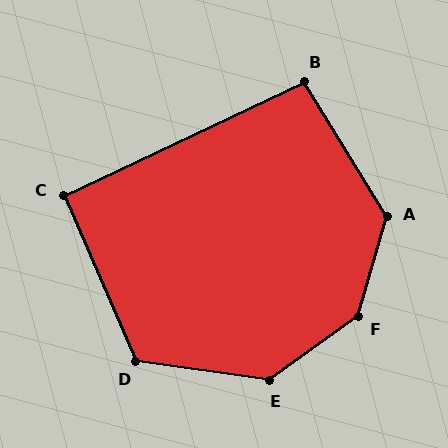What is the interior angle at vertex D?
Approximately 122 degrees (obtuse).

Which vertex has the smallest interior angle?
C, at approximately 92 degrees.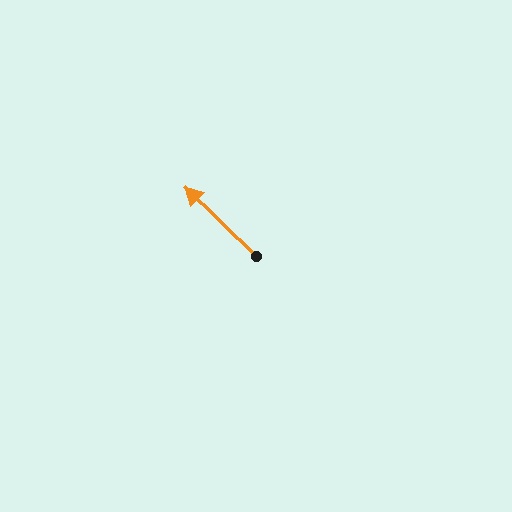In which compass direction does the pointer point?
Northwest.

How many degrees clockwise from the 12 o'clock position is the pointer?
Approximately 314 degrees.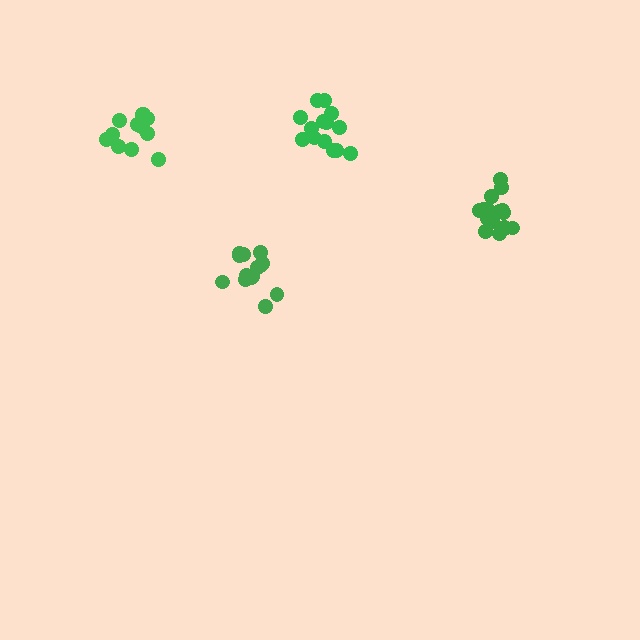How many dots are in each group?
Group 1: 14 dots, Group 2: 12 dots, Group 3: 14 dots, Group 4: 16 dots (56 total).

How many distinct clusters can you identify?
There are 4 distinct clusters.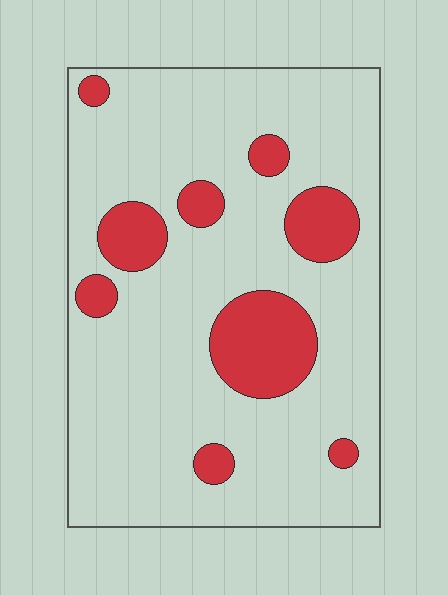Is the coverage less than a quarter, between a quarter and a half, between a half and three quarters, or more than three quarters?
Less than a quarter.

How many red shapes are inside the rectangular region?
9.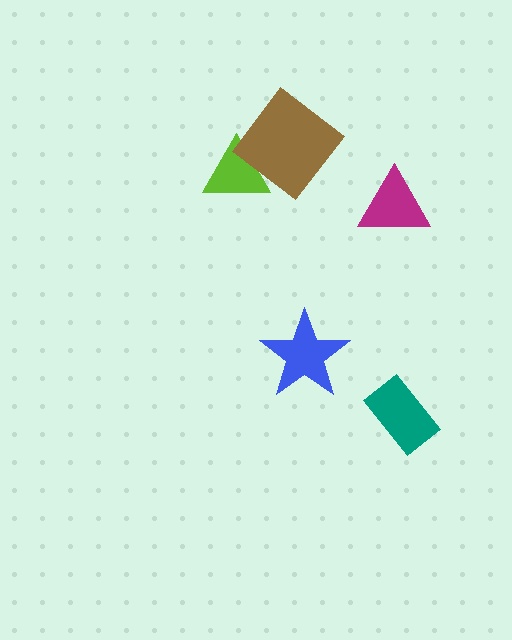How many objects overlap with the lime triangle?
1 object overlaps with the lime triangle.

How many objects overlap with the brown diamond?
1 object overlaps with the brown diamond.